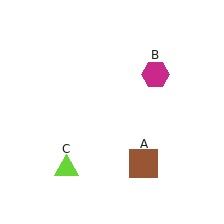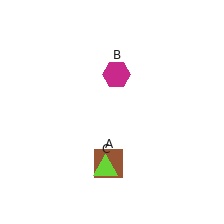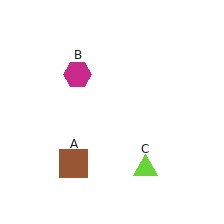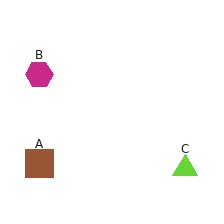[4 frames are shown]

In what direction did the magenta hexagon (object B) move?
The magenta hexagon (object B) moved left.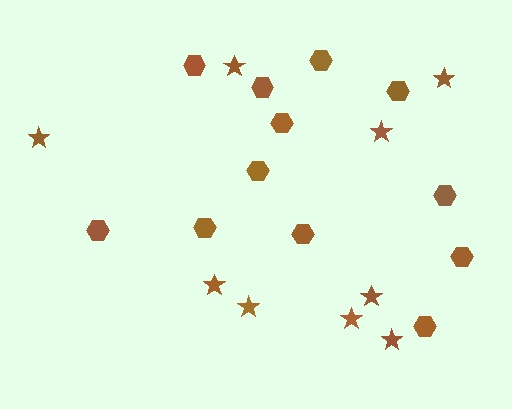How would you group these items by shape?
There are 2 groups: one group of stars (9) and one group of hexagons (12).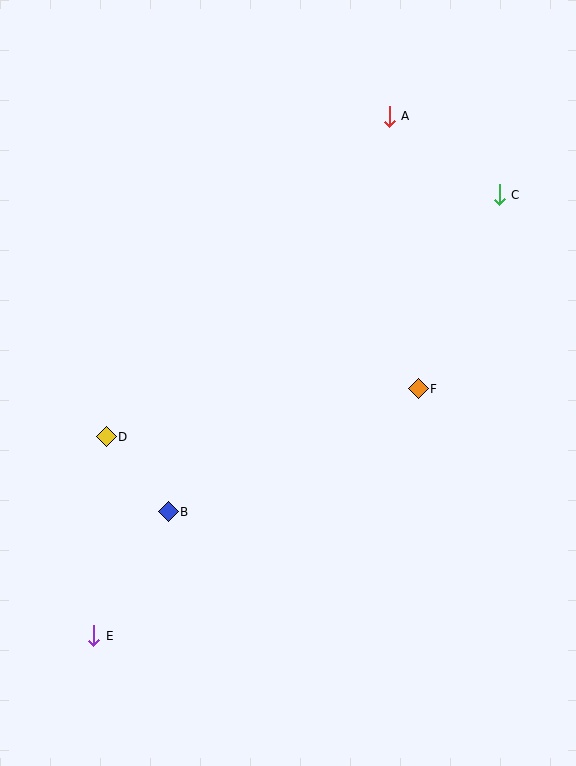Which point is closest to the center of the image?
Point F at (418, 389) is closest to the center.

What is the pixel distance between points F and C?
The distance between F and C is 210 pixels.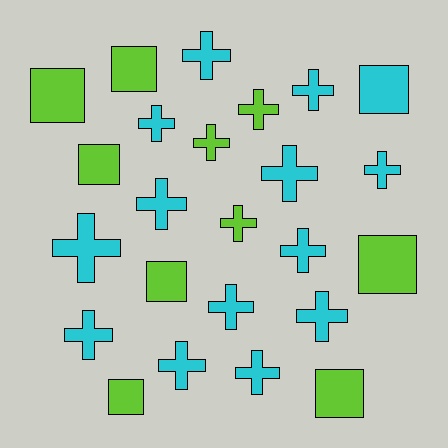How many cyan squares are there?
There is 1 cyan square.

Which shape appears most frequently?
Cross, with 16 objects.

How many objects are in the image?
There are 24 objects.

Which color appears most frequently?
Cyan, with 14 objects.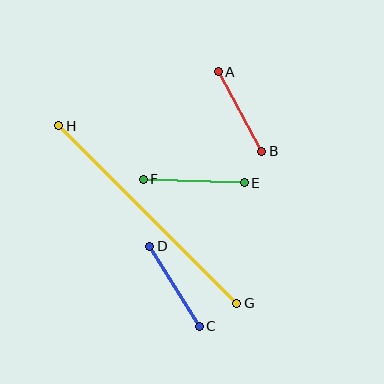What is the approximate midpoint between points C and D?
The midpoint is at approximately (175, 286) pixels.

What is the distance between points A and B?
The distance is approximately 91 pixels.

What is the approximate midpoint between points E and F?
The midpoint is at approximately (194, 181) pixels.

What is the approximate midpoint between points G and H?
The midpoint is at approximately (148, 214) pixels.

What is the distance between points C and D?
The distance is approximately 94 pixels.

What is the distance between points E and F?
The distance is approximately 101 pixels.